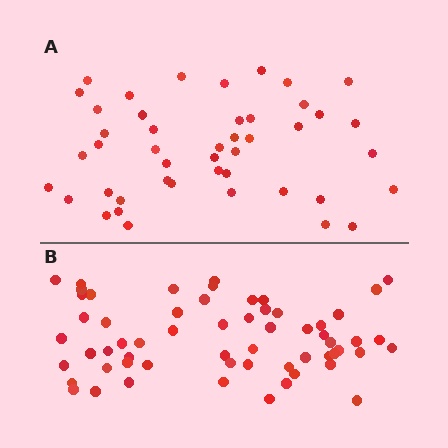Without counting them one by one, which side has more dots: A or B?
Region B (the bottom region) has more dots.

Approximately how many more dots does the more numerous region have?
Region B has approximately 15 more dots than region A.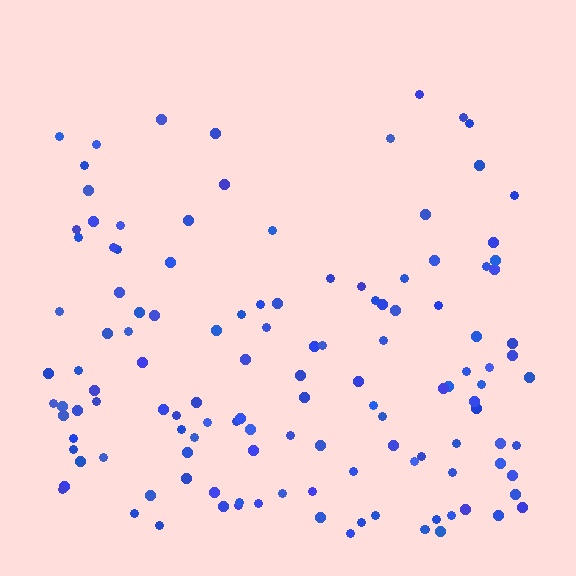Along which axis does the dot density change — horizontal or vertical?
Vertical.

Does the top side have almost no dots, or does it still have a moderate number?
Still a moderate number, just noticeably fewer than the bottom.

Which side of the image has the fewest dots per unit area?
The top.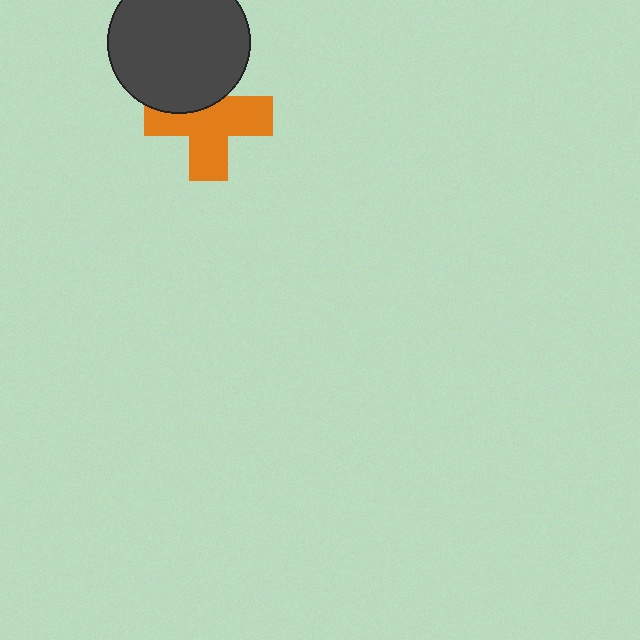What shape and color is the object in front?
The object in front is a dark gray circle.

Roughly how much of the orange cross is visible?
Most of it is visible (roughly 67%).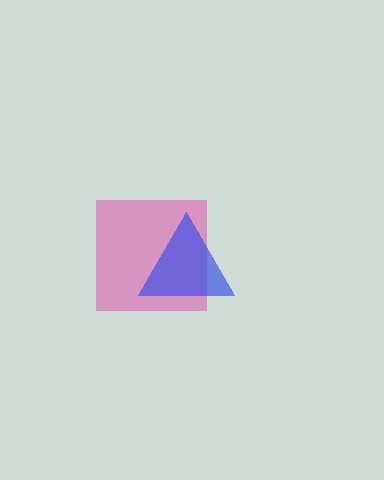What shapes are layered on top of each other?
The layered shapes are: a pink square, a blue triangle.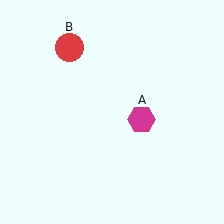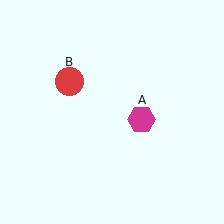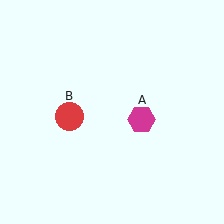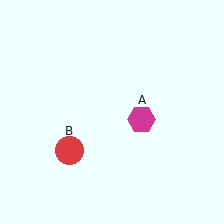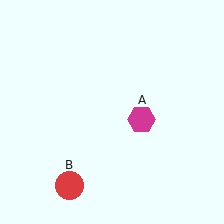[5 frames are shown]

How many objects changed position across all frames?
1 object changed position: red circle (object B).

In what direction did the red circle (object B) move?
The red circle (object B) moved down.